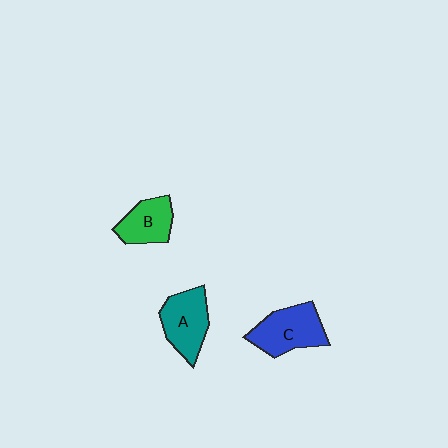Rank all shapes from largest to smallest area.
From largest to smallest: C (blue), A (teal), B (green).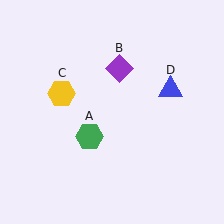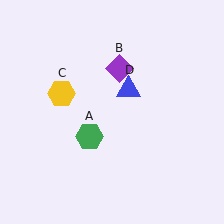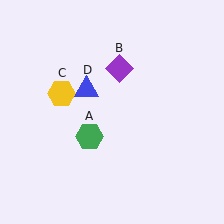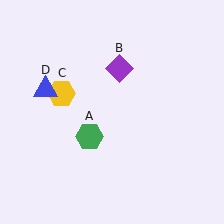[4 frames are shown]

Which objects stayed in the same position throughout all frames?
Green hexagon (object A) and purple diamond (object B) and yellow hexagon (object C) remained stationary.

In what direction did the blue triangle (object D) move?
The blue triangle (object D) moved left.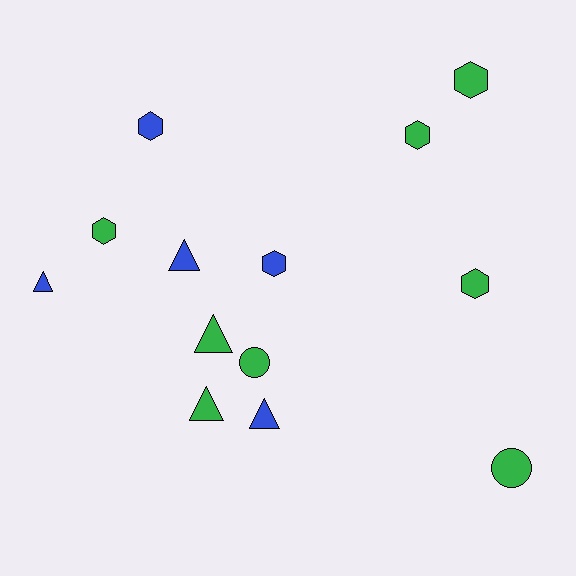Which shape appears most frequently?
Hexagon, with 6 objects.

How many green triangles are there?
There are 2 green triangles.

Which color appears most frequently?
Green, with 8 objects.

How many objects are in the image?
There are 13 objects.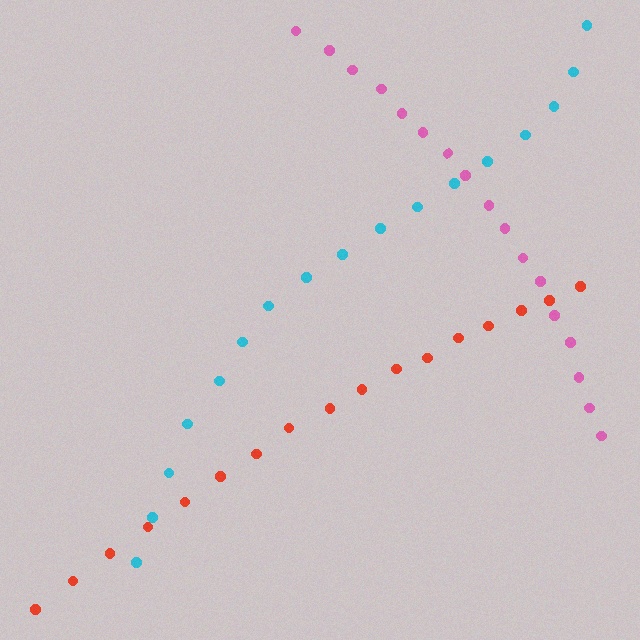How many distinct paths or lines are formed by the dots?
There are 3 distinct paths.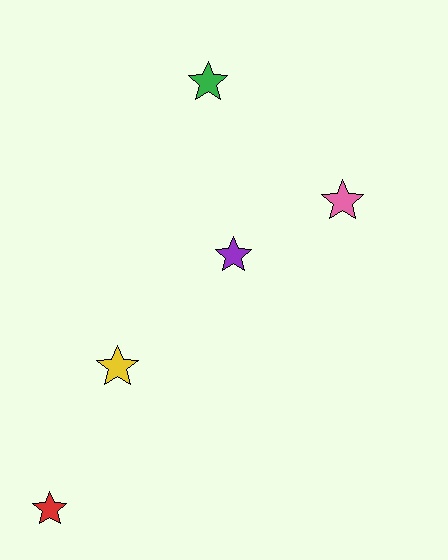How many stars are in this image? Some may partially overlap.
There are 5 stars.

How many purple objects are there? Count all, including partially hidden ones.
There is 1 purple object.